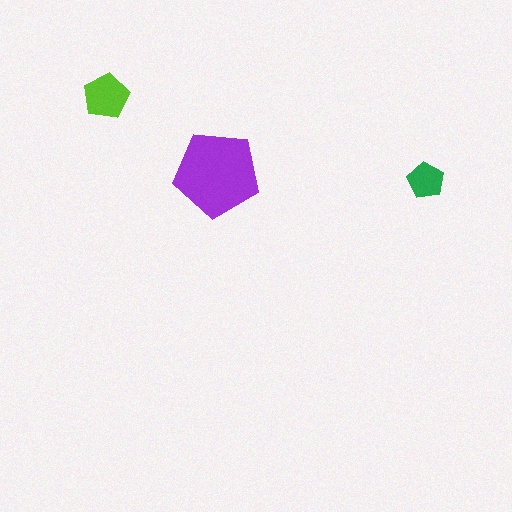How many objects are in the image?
There are 3 objects in the image.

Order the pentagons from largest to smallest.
the purple one, the lime one, the green one.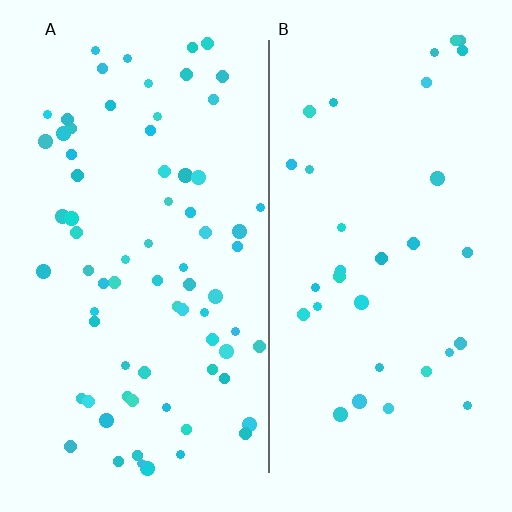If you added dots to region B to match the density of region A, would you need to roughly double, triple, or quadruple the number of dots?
Approximately double.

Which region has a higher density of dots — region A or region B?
A (the left).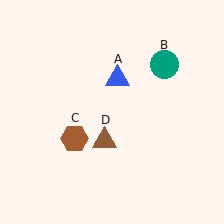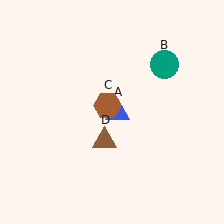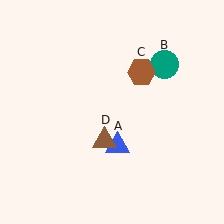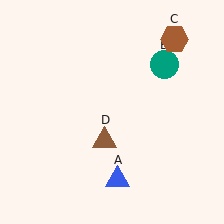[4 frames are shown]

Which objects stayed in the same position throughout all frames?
Teal circle (object B) and brown triangle (object D) remained stationary.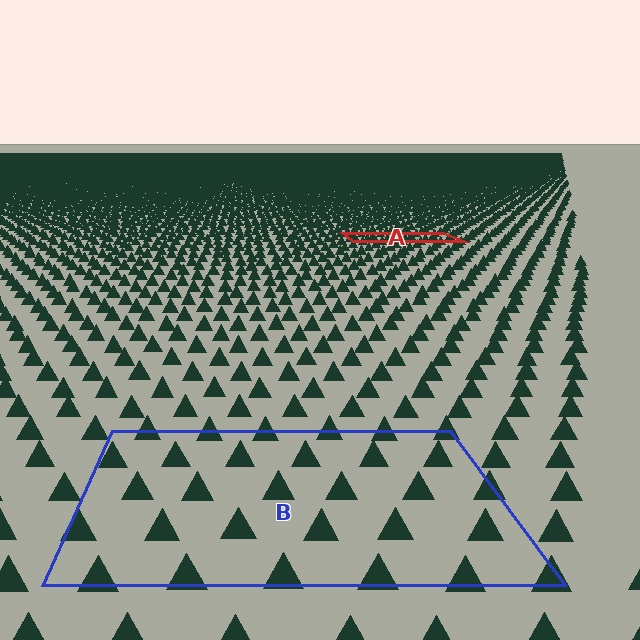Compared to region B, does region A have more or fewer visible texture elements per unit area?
Region A has more texture elements per unit area — they are packed more densely because it is farther away.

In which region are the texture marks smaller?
The texture marks are smaller in region A, because it is farther away.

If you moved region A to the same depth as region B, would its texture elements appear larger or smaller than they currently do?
They would appear larger. At a closer depth, the same texture elements are projected at a bigger on-screen size.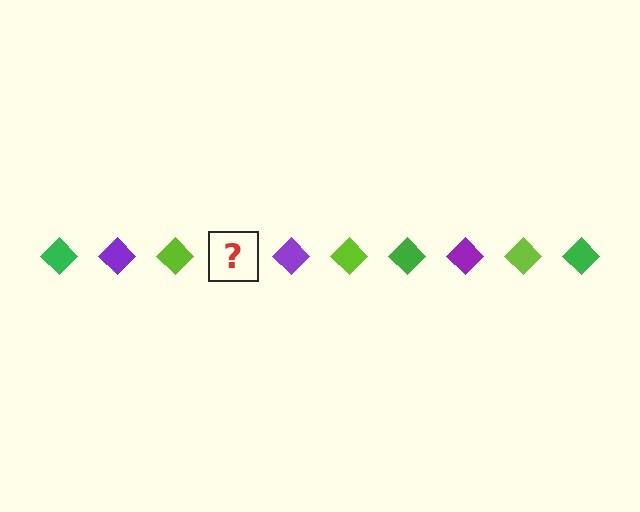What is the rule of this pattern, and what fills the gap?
The rule is that the pattern cycles through green, purple, lime diamonds. The gap should be filled with a green diamond.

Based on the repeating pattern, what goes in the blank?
The blank should be a green diamond.